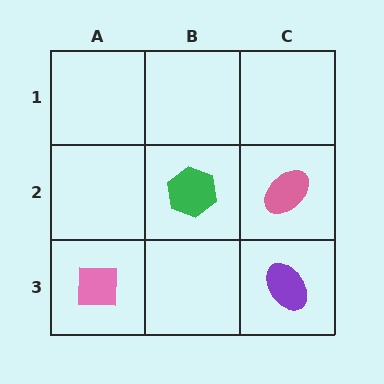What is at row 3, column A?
A pink square.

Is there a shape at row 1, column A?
No, that cell is empty.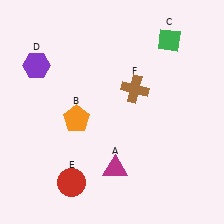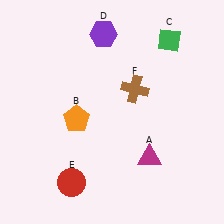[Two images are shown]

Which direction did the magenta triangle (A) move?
The magenta triangle (A) moved right.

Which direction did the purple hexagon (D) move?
The purple hexagon (D) moved right.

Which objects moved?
The objects that moved are: the magenta triangle (A), the purple hexagon (D).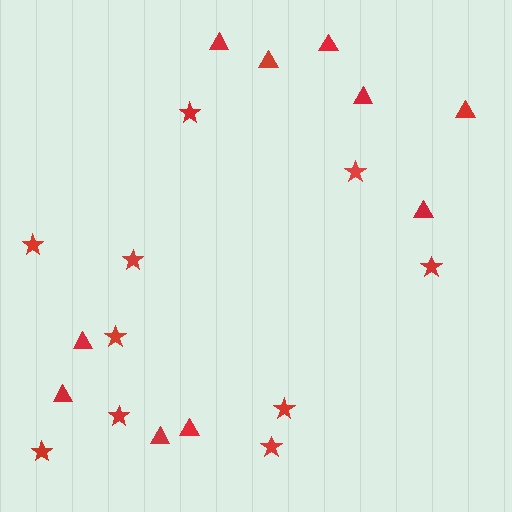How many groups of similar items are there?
There are 2 groups: one group of stars (10) and one group of triangles (10).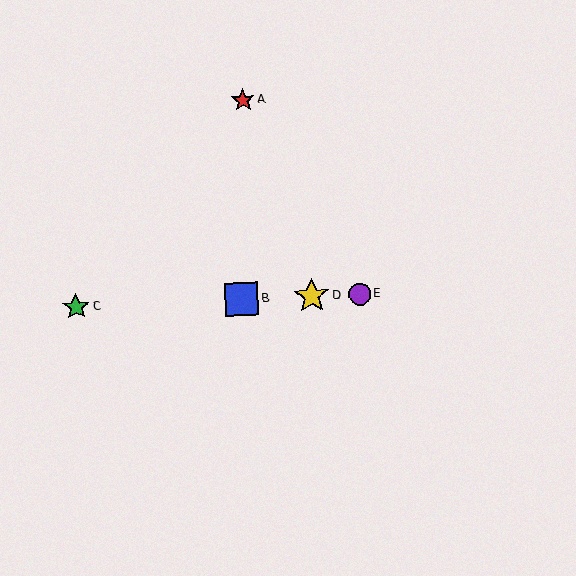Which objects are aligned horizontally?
Objects B, C, D, E are aligned horizontally.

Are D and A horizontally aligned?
No, D is at y≈296 and A is at y≈100.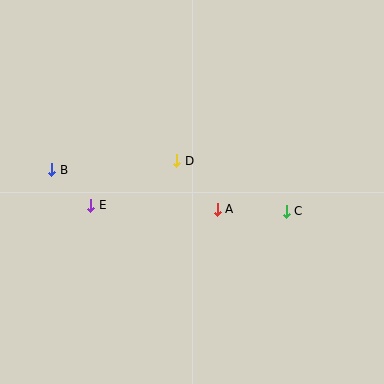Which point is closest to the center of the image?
Point A at (217, 209) is closest to the center.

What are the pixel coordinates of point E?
Point E is at (91, 205).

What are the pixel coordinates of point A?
Point A is at (217, 209).